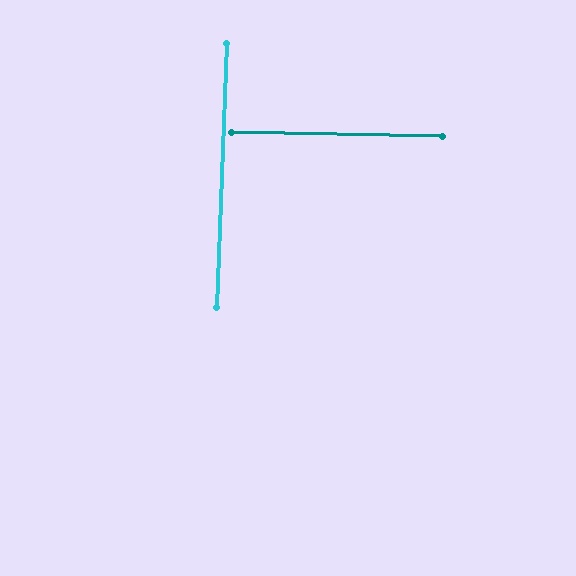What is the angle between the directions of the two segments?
Approximately 89 degrees.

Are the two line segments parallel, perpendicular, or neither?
Perpendicular — they meet at approximately 89°.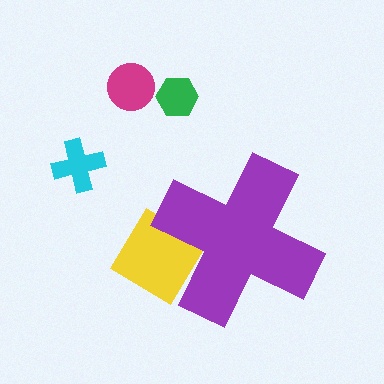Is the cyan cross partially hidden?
No, the cyan cross is fully visible.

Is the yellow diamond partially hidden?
Yes, the yellow diamond is partially hidden behind the purple cross.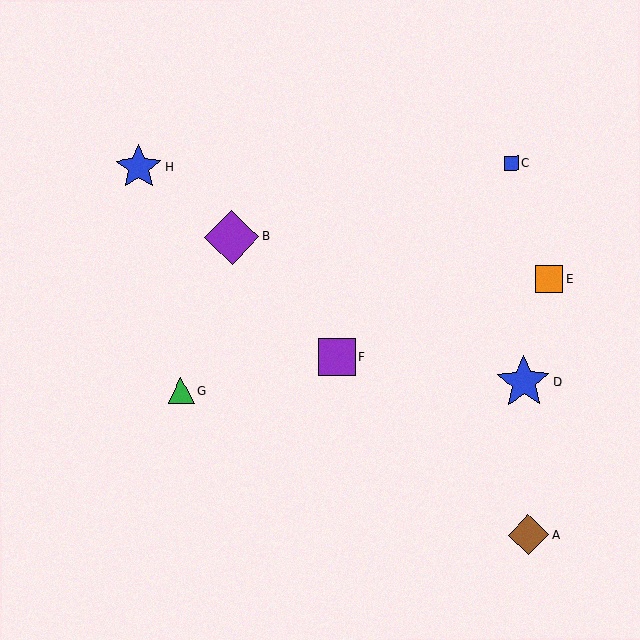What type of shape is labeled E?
Shape E is an orange square.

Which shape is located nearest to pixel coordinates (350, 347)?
The purple square (labeled F) at (337, 357) is nearest to that location.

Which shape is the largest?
The purple diamond (labeled B) is the largest.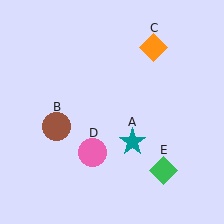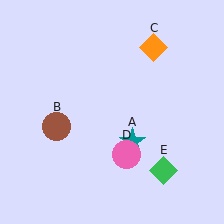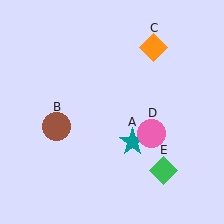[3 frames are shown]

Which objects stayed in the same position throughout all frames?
Teal star (object A) and brown circle (object B) and orange diamond (object C) and green diamond (object E) remained stationary.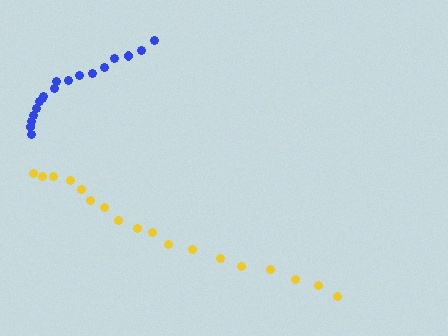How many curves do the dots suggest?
There are 2 distinct paths.